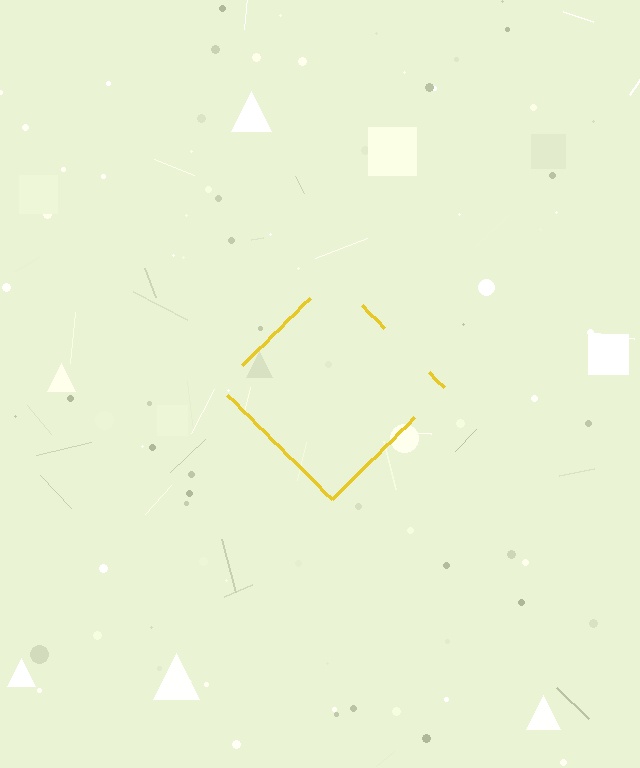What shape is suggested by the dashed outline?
The dashed outline suggests a diamond.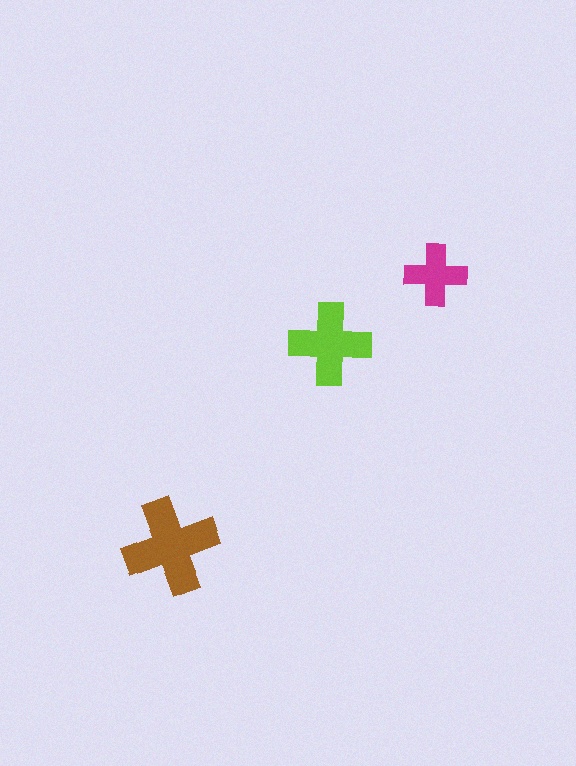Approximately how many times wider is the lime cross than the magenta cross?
About 1.5 times wider.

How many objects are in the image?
There are 3 objects in the image.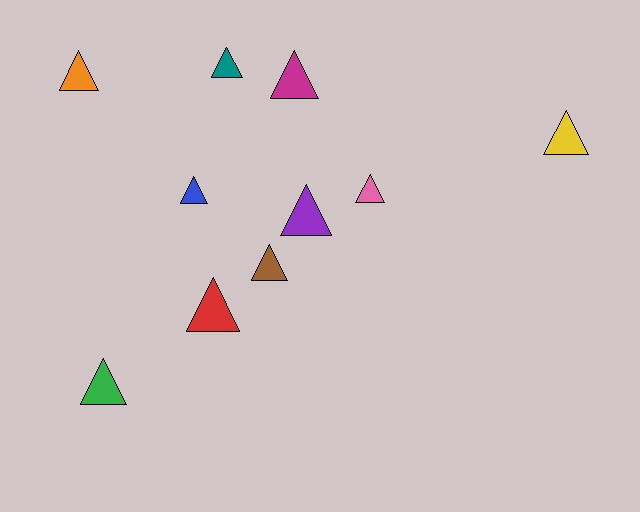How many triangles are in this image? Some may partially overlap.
There are 10 triangles.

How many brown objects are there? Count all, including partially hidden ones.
There is 1 brown object.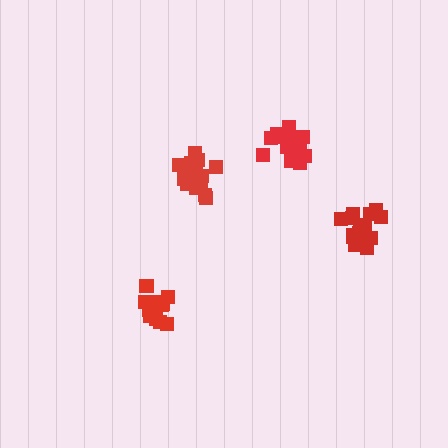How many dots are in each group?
Group 1: 17 dots, Group 2: 19 dots, Group 3: 15 dots, Group 4: 16 dots (67 total).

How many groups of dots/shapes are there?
There are 4 groups.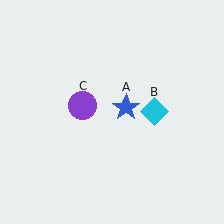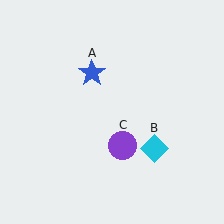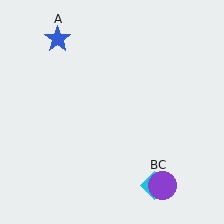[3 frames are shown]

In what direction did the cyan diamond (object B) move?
The cyan diamond (object B) moved down.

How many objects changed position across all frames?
3 objects changed position: blue star (object A), cyan diamond (object B), purple circle (object C).